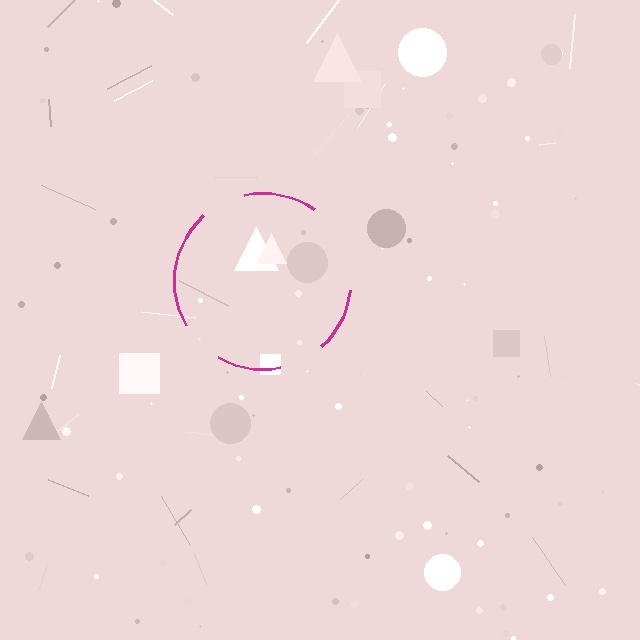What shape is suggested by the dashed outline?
The dashed outline suggests a circle.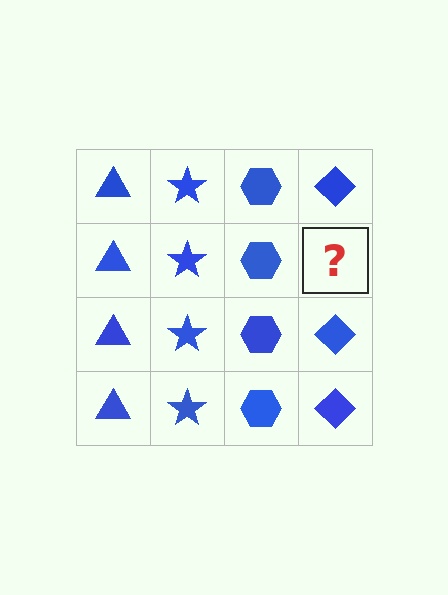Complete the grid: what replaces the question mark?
The question mark should be replaced with a blue diamond.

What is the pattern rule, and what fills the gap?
The rule is that each column has a consistent shape. The gap should be filled with a blue diamond.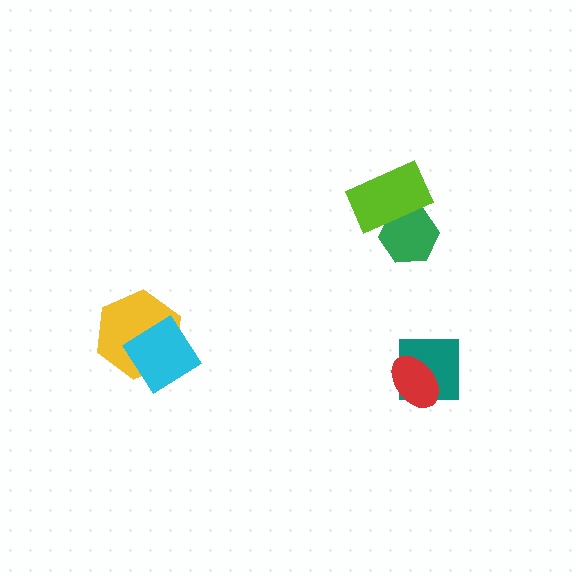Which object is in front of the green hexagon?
The lime rectangle is in front of the green hexagon.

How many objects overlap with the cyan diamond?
1 object overlaps with the cyan diamond.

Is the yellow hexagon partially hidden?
Yes, it is partially covered by another shape.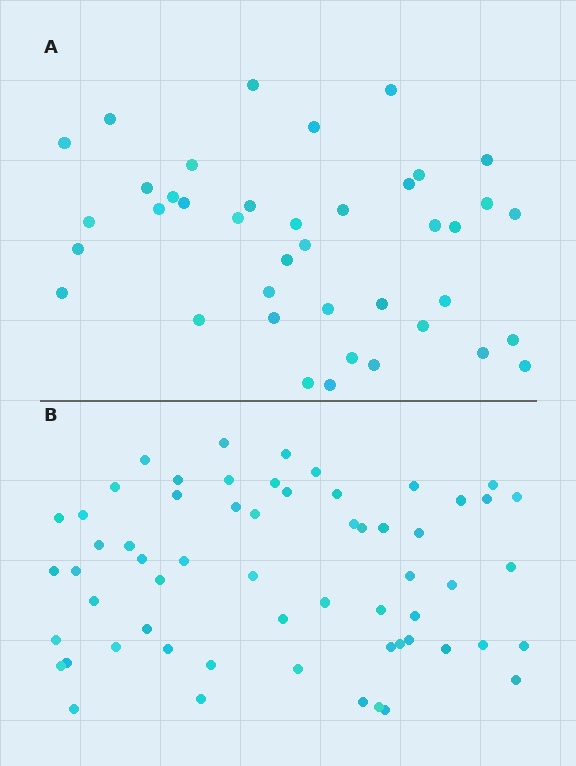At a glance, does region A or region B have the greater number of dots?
Region B (the bottom region) has more dots.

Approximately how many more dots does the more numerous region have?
Region B has approximately 20 more dots than region A.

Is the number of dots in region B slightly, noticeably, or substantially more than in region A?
Region B has substantially more. The ratio is roughly 1.5 to 1.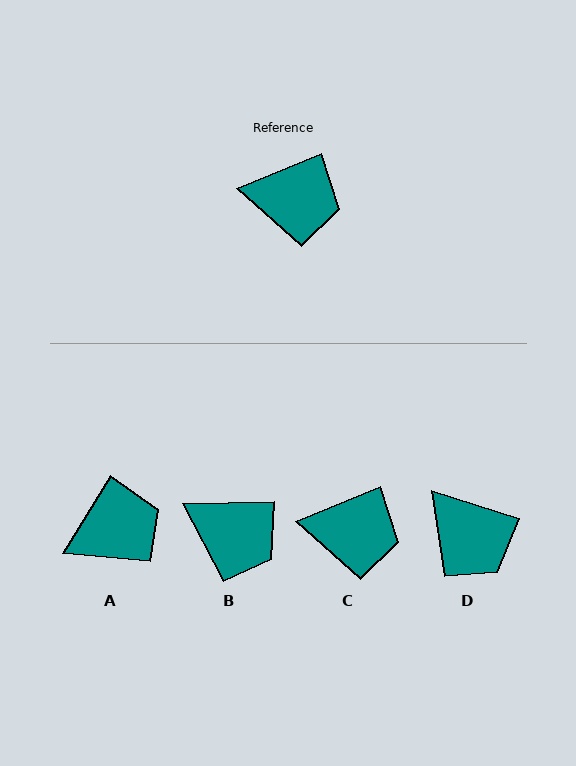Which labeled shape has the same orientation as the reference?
C.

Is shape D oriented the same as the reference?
No, it is off by about 40 degrees.